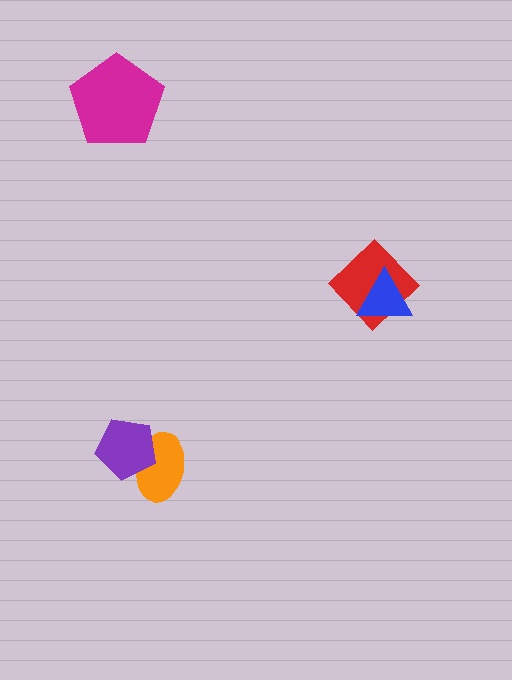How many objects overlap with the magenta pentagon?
0 objects overlap with the magenta pentagon.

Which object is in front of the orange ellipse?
The purple pentagon is in front of the orange ellipse.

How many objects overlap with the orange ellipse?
1 object overlaps with the orange ellipse.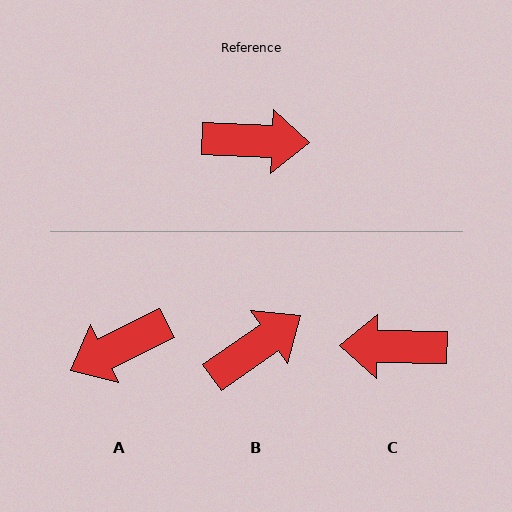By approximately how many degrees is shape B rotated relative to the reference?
Approximately 37 degrees counter-clockwise.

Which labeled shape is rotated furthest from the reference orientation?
C, about 179 degrees away.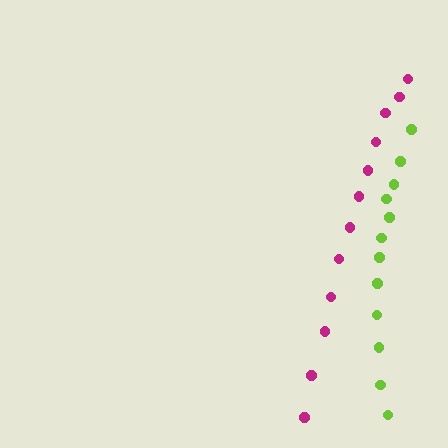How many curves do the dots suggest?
There are 2 distinct paths.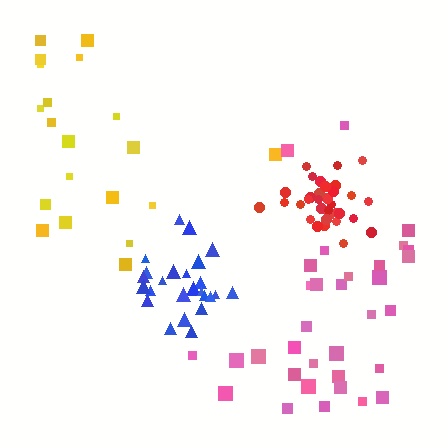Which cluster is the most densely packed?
Red.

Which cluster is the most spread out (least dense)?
Yellow.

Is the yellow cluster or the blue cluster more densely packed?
Blue.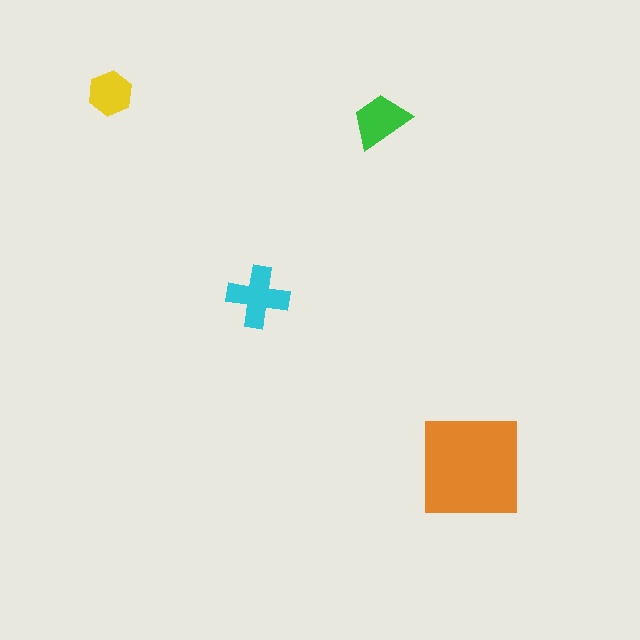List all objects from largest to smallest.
The orange square, the cyan cross, the green trapezoid, the yellow hexagon.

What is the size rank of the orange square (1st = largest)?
1st.